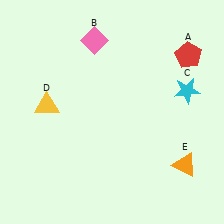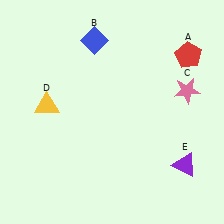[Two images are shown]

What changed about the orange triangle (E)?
In Image 1, E is orange. In Image 2, it changed to purple.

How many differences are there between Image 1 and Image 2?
There are 3 differences between the two images.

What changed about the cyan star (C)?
In Image 1, C is cyan. In Image 2, it changed to pink.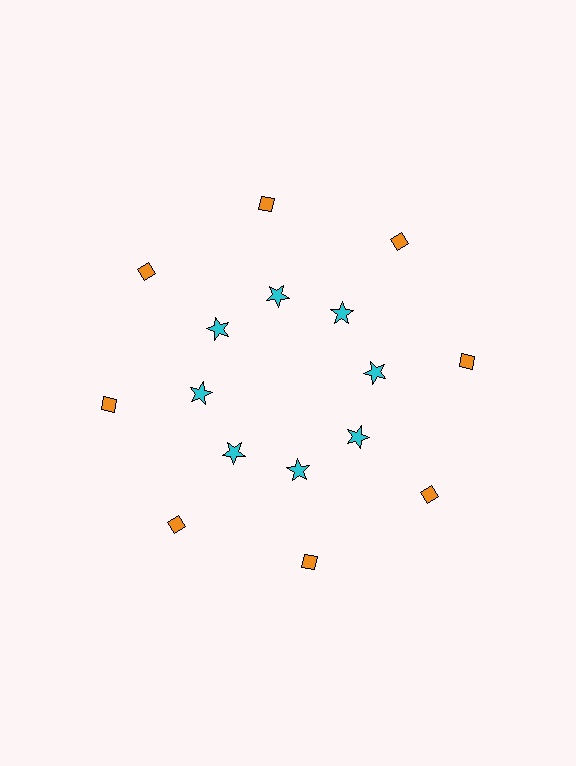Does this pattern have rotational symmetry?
Yes, this pattern has 8-fold rotational symmetry. It looks the same after rotating 45 degrees around the center.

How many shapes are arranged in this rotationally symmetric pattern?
There are 16 shapes, arranged in 8 groups of 2.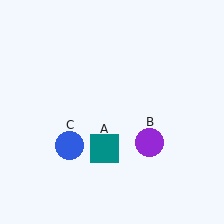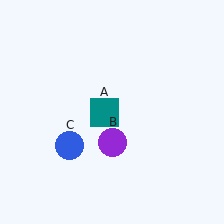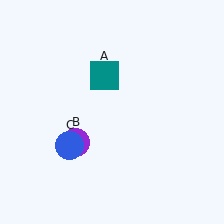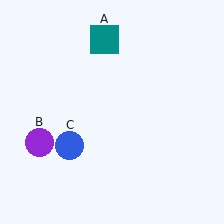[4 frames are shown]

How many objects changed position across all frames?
2 objects changed position: teal square (object A), purple circle (object B).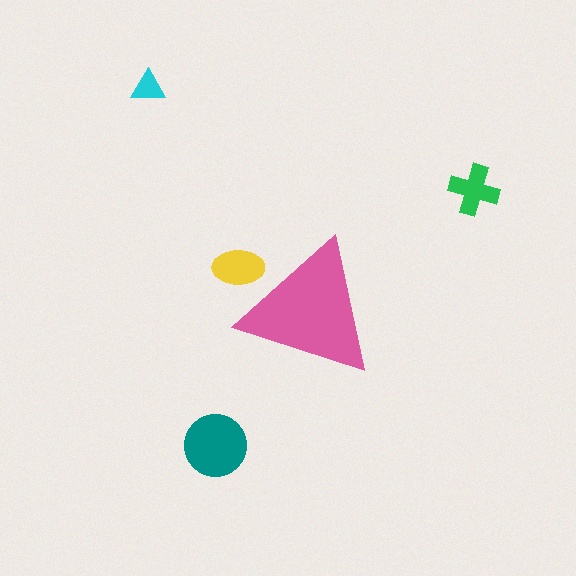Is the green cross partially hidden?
No, the green cross is fully visible.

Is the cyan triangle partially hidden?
No, the cyan triangle is fully visible.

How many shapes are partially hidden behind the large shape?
1 shape is partially hidden.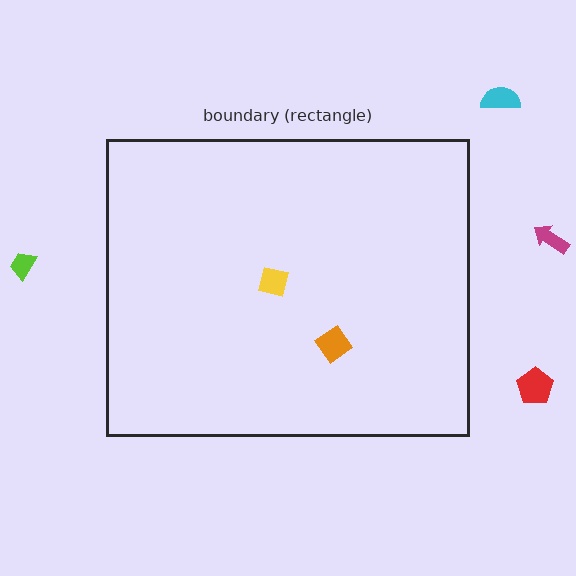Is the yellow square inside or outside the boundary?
Inside.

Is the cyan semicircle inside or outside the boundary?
Outside.